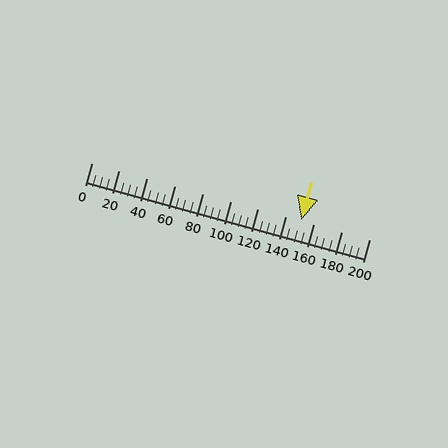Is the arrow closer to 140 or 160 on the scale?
The arrow is closer to 160.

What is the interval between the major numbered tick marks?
The major tick marks are spaced 20 units apart.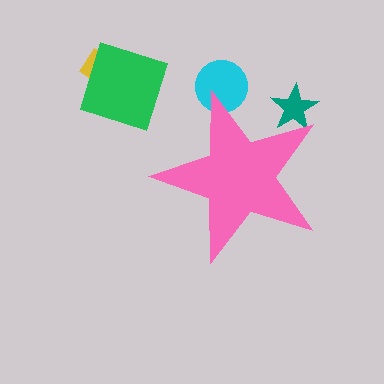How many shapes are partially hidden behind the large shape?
2 shapes are partially hidden.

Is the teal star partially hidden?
Yes, the teal star is partially hidden behind the pink star.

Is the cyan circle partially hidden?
Yes, the cyan circle is partially hidden behind the pink star.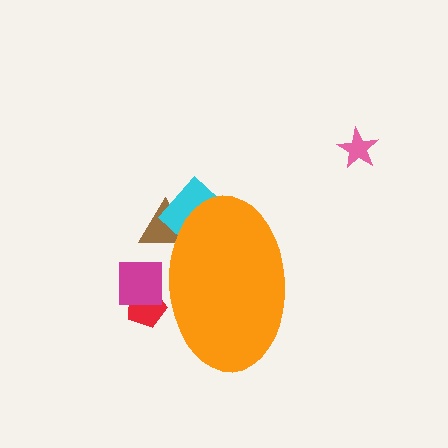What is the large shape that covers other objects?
An orange ellipse.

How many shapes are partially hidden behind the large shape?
4 shapes are partially hidden.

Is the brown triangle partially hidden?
Yes, the brown triangle is partially hidden behind the orange ellipse.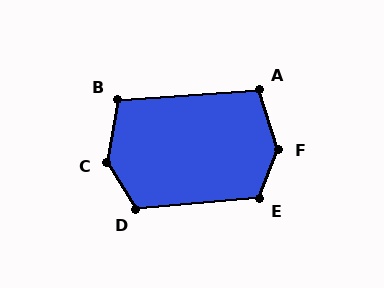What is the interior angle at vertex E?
Approximately 116 degrees (obtuse).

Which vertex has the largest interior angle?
F, at approximately 141 degrees.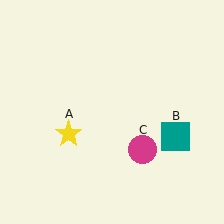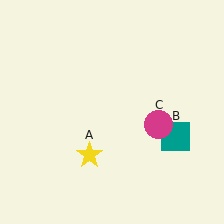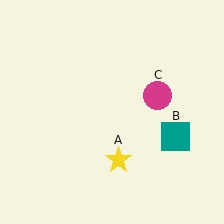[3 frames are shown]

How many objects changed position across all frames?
2 objects changed position: yellow star (object A), magenta circle (object C).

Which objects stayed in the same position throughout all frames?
Teal square (object B) remained stationary.